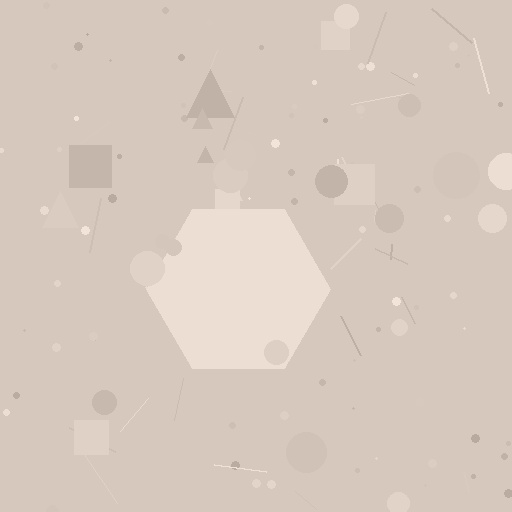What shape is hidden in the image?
A hexagon is hidden in the image.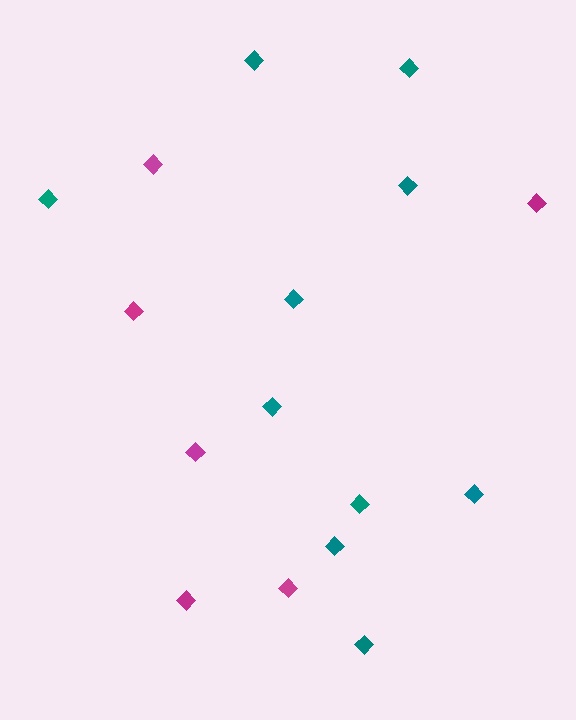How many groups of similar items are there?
There are 2 groups: one group of teal diamonds (10) and one group of magenta diamonds (6).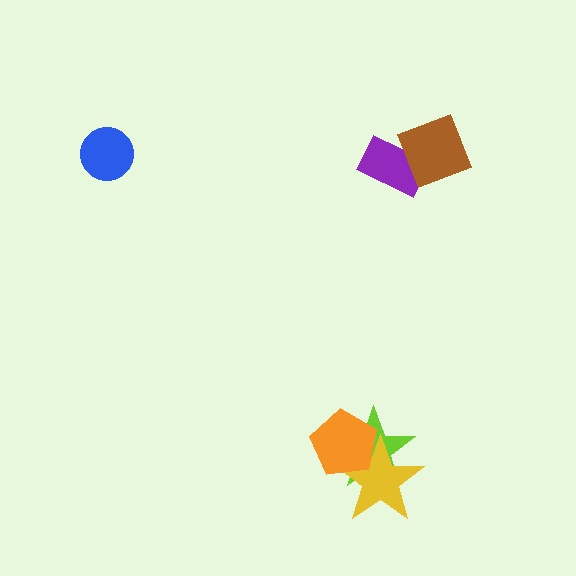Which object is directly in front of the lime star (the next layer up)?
The yellow star is directly in front of the lime star.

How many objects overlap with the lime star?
2 objects overlap with the lime star.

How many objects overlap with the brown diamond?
1 object overlaps with the brown diamond.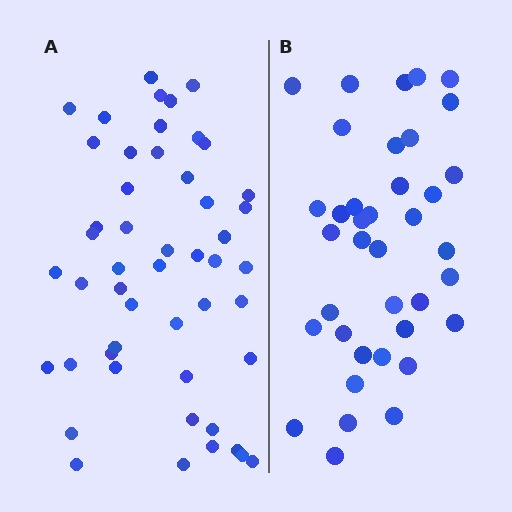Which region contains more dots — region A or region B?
Region A (the left region) has more dots.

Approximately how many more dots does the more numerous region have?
Region A has roughly 12 or so more dots than region B.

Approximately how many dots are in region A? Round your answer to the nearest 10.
About 50 dots.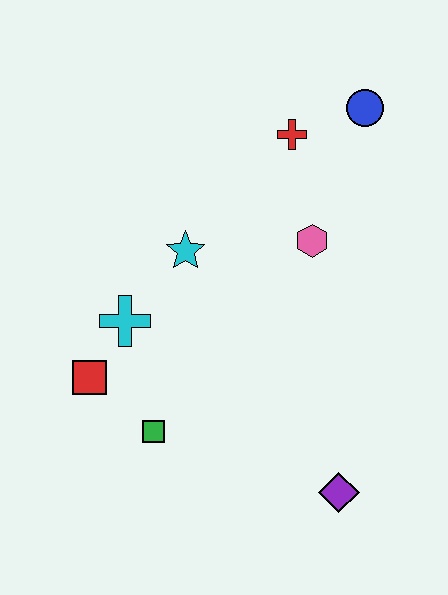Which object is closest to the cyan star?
The cyan cross is closest to the cyan star.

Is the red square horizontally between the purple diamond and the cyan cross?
No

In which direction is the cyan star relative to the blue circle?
The cyan star is to the left of the blue circle.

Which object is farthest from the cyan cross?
The blue circle is farthest from the cyan cross.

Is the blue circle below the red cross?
No